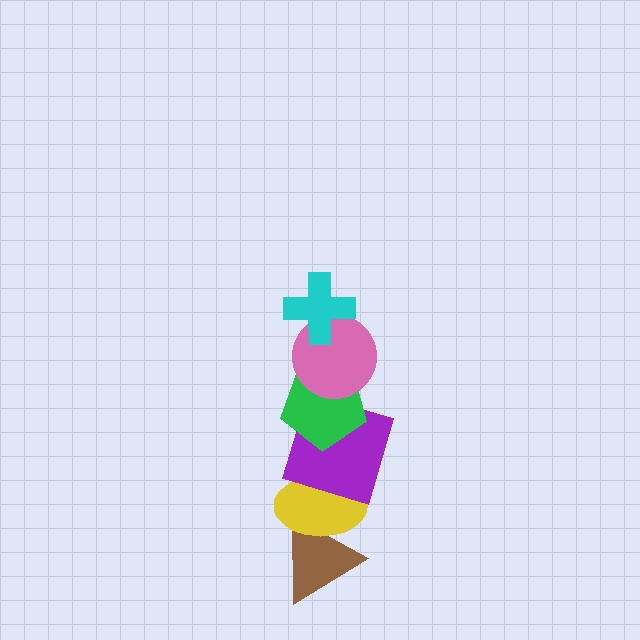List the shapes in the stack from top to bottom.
From top to bottom: the cyan cross, the pink circle, the green pentagon, the purple square, the yellow ellipse, the brown triangle.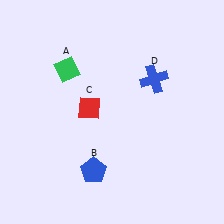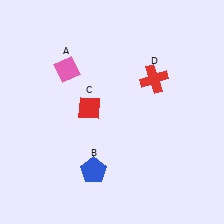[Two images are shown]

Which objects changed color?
A changed from green to pink. D changed from blue to red.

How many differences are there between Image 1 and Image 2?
There are 2 differences between the two images.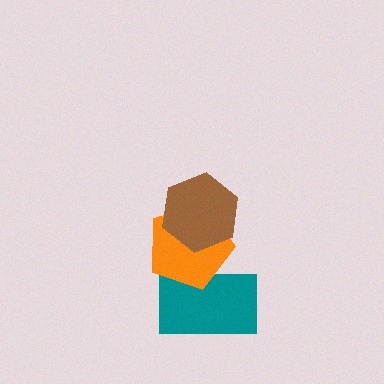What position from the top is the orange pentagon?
The orange pentagon is 2nd from the top.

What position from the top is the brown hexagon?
The brown hexagon is 1st from the top.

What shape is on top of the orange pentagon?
The brown hexagon is on top of the orange pentagon.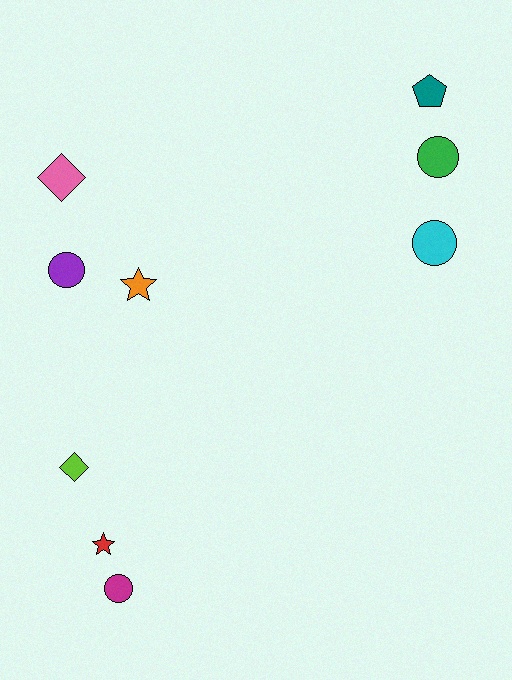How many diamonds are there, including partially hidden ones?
There are 2 diamonds.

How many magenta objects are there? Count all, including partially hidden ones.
There is 1 magenta object.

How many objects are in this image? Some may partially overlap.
There are 9 objects.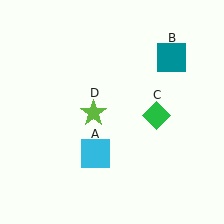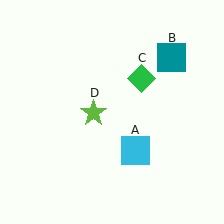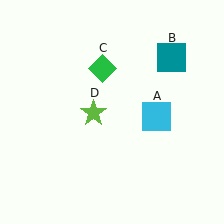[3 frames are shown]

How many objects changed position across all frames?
2 objects changed position: cyan square (object A), green diamond (object C).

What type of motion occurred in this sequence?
The cyan square (object A), green diamond (object C) rotated counterclockwise around the center of the scene.